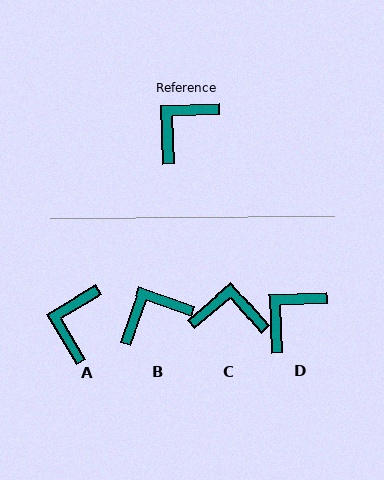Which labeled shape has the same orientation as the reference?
D.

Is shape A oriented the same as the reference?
No, it is off by about 28 degrees.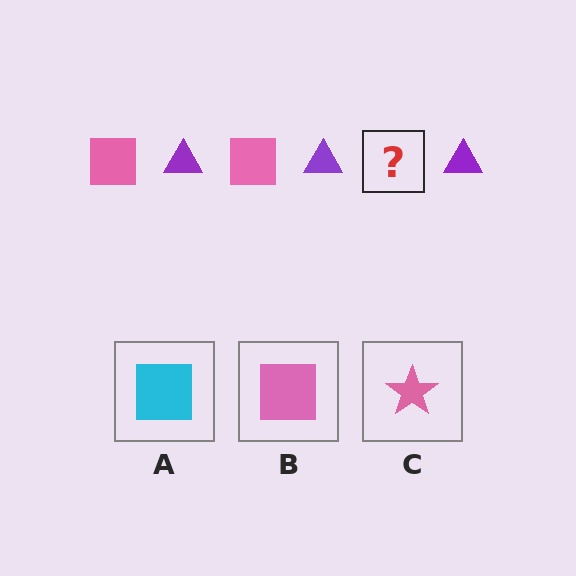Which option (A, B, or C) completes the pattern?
B.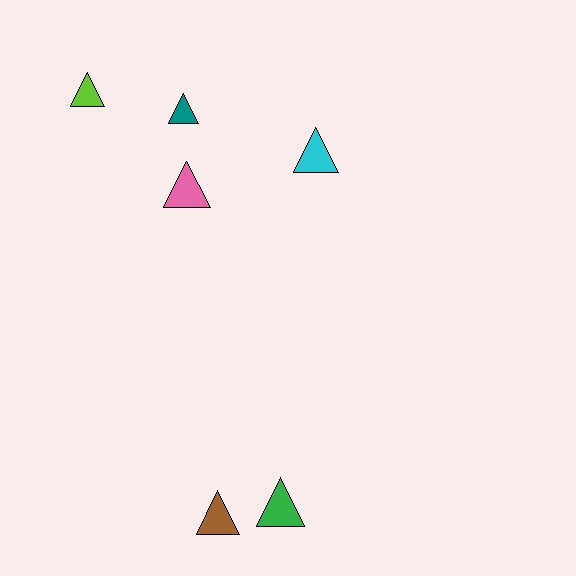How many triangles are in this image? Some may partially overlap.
There are 6 triangles.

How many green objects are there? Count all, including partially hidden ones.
There is 1 green object.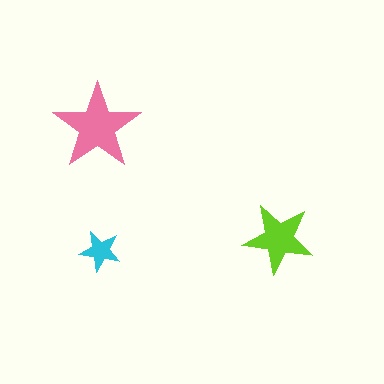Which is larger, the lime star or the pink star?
The pink one.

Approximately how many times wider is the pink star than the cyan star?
About 2 times wider.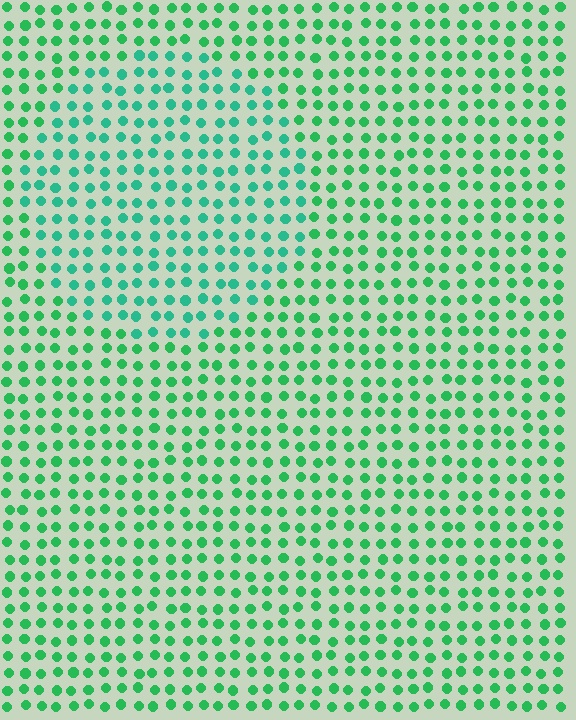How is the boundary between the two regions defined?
The boundary is defined purely by a slight shift in hue (about 23 degrees). Spacing, size, and orientation are identical on both sides.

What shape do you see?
I see a circle.